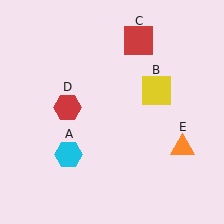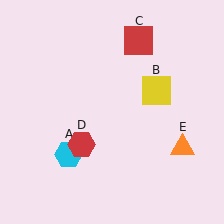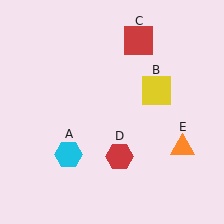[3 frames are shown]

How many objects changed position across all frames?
1 object changed position: red hexagon (object D).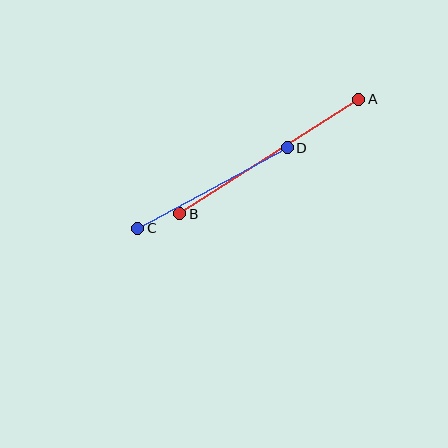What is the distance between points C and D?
The distance is approximately 170 pixels.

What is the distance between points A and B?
The distance is approximately 212 pixels.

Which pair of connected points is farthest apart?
Points A and B are farthest apart.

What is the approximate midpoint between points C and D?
The midpoint is at approximately (213, 188) pixels.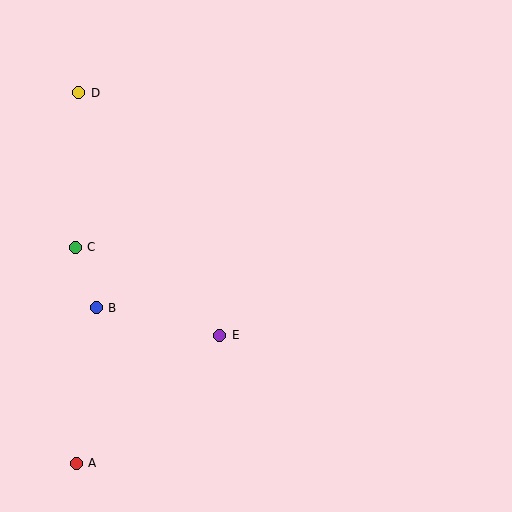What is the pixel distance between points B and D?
The distance between B and D is 216 pixels.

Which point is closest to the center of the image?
Point E at (220, 335) is closest to the center.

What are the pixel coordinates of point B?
Point B is at (96, 308).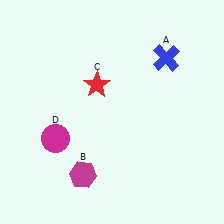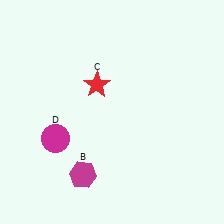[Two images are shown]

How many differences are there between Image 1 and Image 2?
There is 1 difference between the two images.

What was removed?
The blue cross (A) was removed in Image 2.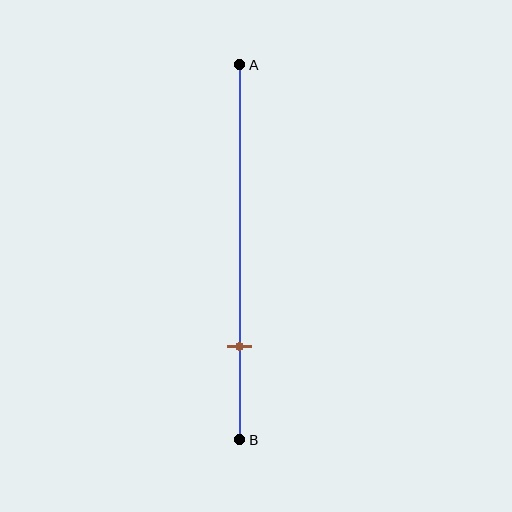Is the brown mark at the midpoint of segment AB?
No, the mark is at about 75% from A, not at the 50% midpoint.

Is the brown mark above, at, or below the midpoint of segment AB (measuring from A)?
The brown mark is below the midpoint of segment AB.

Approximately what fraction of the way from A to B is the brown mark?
The brown mark is approximately 75% of the way from A to B.